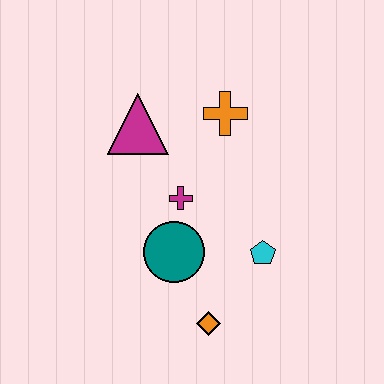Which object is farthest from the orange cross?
The orange diamond is farthest from the orange cross.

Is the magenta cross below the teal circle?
No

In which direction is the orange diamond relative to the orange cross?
The orange diamond is below the orange cross.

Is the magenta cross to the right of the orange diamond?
No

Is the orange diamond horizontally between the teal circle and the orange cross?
Yes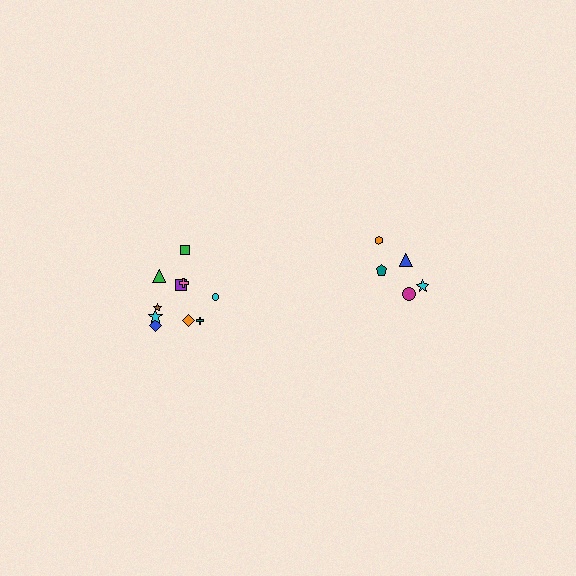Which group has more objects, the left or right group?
The left group.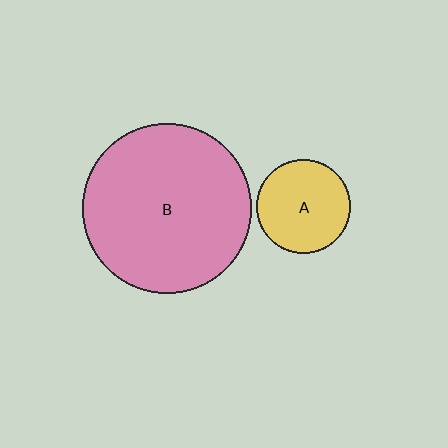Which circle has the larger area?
Circle B (pink).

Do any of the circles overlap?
No, none of the circles overlap.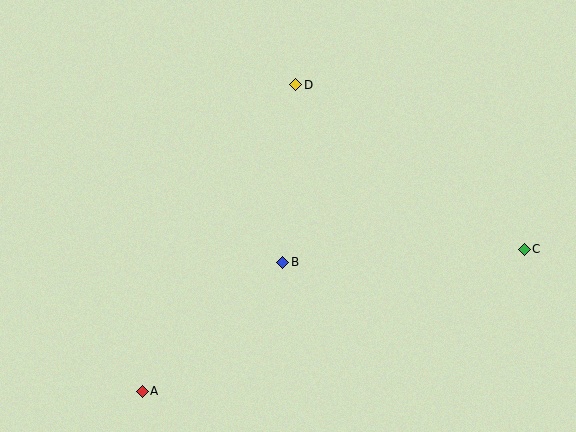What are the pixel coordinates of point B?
Point B is at (283, 262).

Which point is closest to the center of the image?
Point B at (283, 262) is closest to the center.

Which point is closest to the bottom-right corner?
Point C is closest to the bottom-right corner.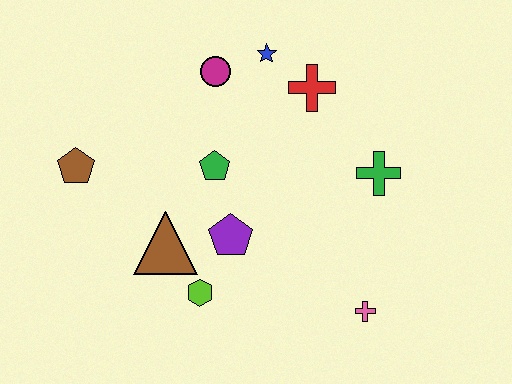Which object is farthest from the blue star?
The pink cross is farthest from the blue star.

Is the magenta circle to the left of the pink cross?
Yes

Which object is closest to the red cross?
The blue star is closest to the red cross.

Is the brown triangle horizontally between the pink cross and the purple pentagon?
No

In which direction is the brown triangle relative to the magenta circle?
The brown triangle is below the magenta circle.